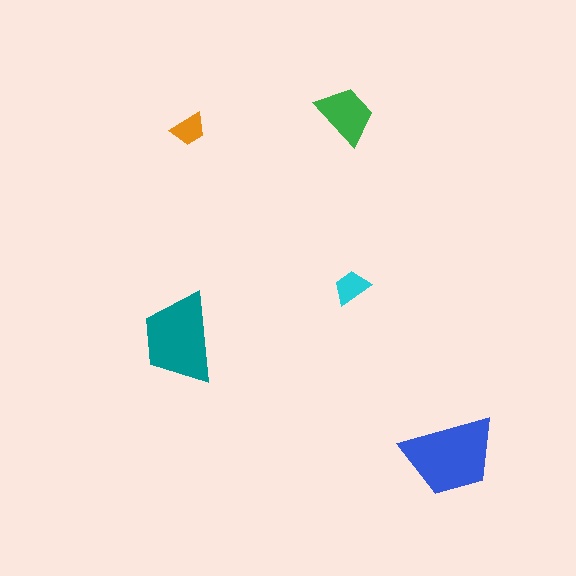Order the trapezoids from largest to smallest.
the blue one, the teal one, the green one, the cyan one, the orange one.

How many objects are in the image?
There are 5 objects in the image.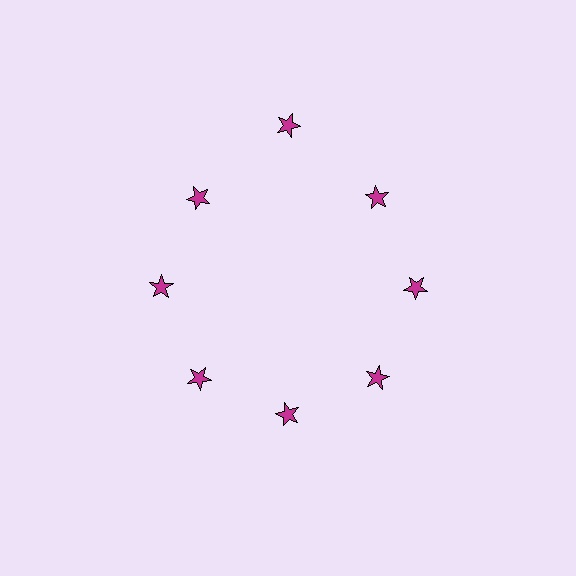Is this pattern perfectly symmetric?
No. The 8 magenta stars are arranged in a ring, but one element near the 12 o'clock position is pushed outward from the center, breaking the 8-fold rotational symmetry.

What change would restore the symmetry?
The symmetry would be restored by moving it inward, back onto the ring so that all 8 stars sit at equal angles and equal distance from the center.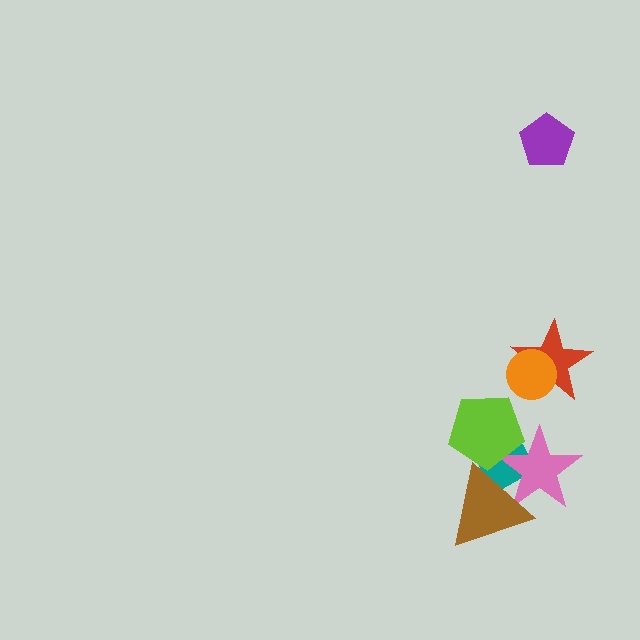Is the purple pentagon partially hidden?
No, no other shape covers it.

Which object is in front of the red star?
The orange circle is in front of the red star.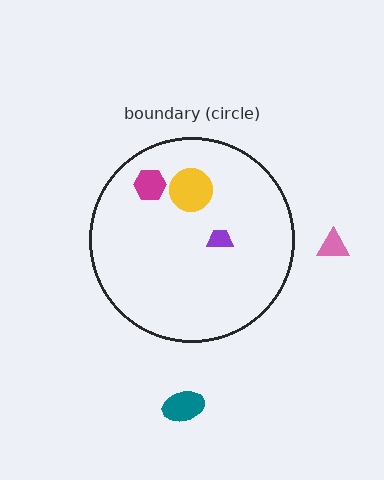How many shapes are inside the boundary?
3 inside, 2 outside.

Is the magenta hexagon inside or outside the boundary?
Inside.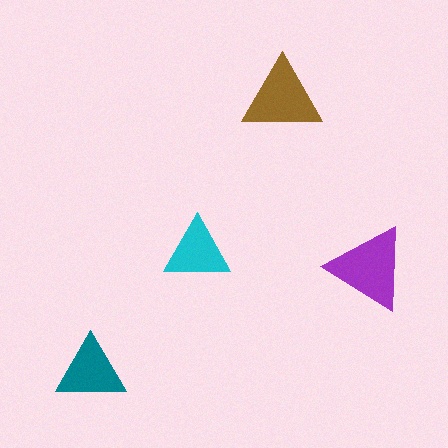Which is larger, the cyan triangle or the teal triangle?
The teal one.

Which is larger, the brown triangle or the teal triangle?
The brown one.